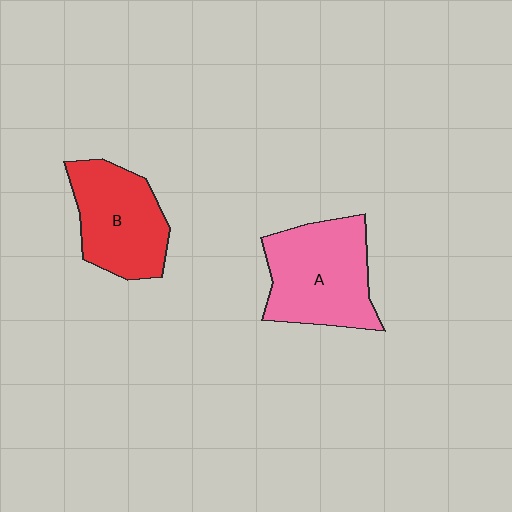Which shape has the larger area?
Shape A (pink).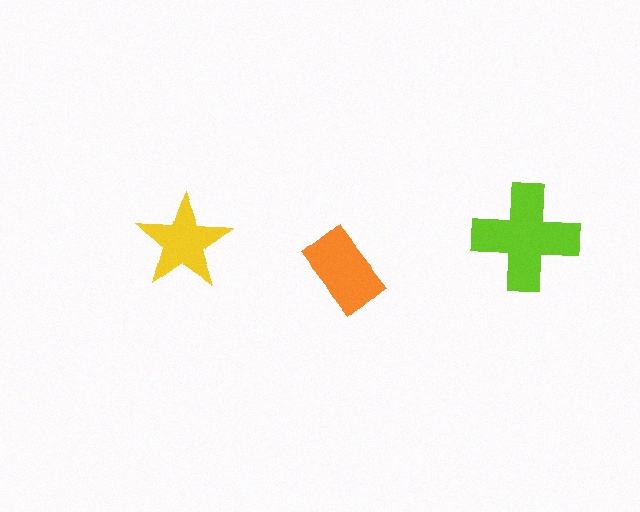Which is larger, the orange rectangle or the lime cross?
The lime cross.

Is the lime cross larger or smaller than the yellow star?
Larger.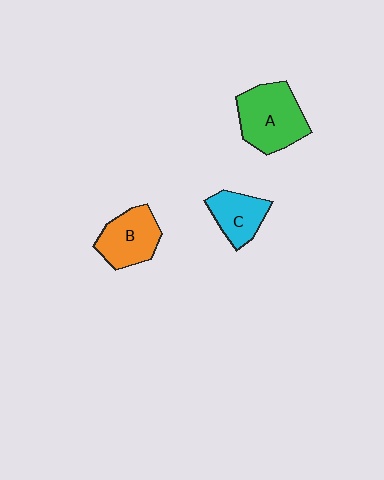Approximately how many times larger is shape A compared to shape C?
Approximately 1.6 times.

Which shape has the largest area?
Shape A (green).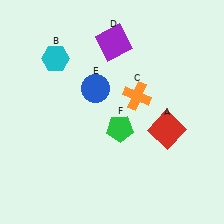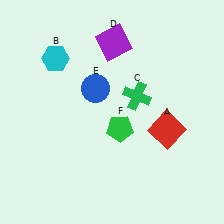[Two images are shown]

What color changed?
The cross (C) changed from orange in Image 1 to green in Image 2.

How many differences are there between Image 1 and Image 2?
There is 1 difference between the two images.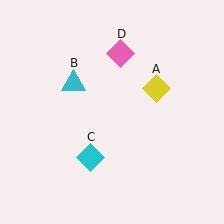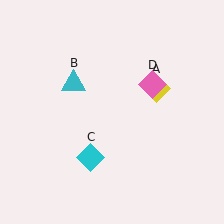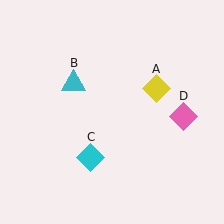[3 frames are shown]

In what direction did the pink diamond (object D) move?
The pink diamond (object D) moved down and to the right.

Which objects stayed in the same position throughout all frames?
Yellow diamond (object A) and cyan triangle (object B) and cyan diamond (object C) remained stationary.